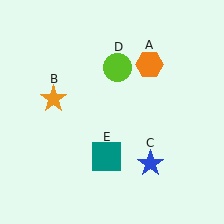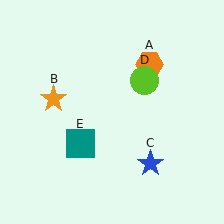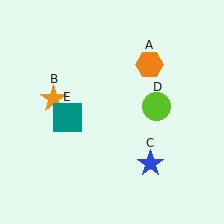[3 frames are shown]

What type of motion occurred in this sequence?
The lime circle (object D), teal square (object E) rotated clockwise around the center of the scene.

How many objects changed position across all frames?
2 objects changed position: lime circle (object D), teal square (object E).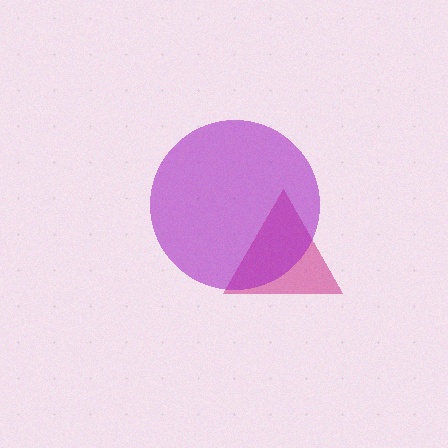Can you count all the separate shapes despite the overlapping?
Yes, there are 2 separate shapes.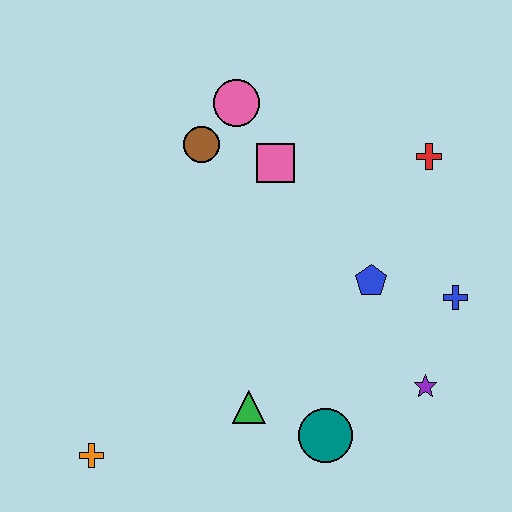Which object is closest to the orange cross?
The green triangle is closest to the orange cross.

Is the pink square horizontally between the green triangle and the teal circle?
Yes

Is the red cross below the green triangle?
No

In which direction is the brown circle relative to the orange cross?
The brown circle is above the orange cross.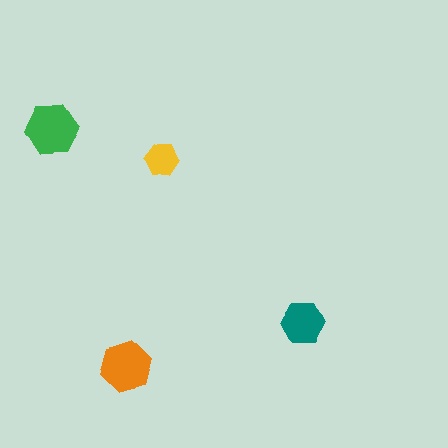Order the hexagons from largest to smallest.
the green one, the orange one, the teal one, the yellow one.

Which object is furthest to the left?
The green hexagon is leftmost.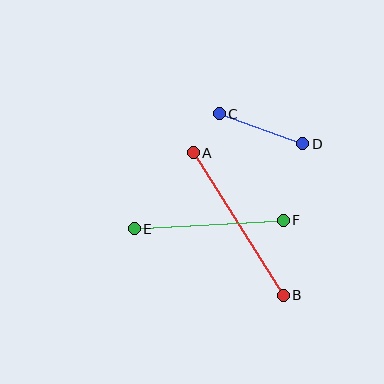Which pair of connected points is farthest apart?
Points A and B are farthest apart.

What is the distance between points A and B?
The distance is approximately 169 pixels.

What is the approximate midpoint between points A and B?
The midpoint is at approximately (238, 224) pixels.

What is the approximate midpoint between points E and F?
The midpoint is at approximately (209, 225) pixels.